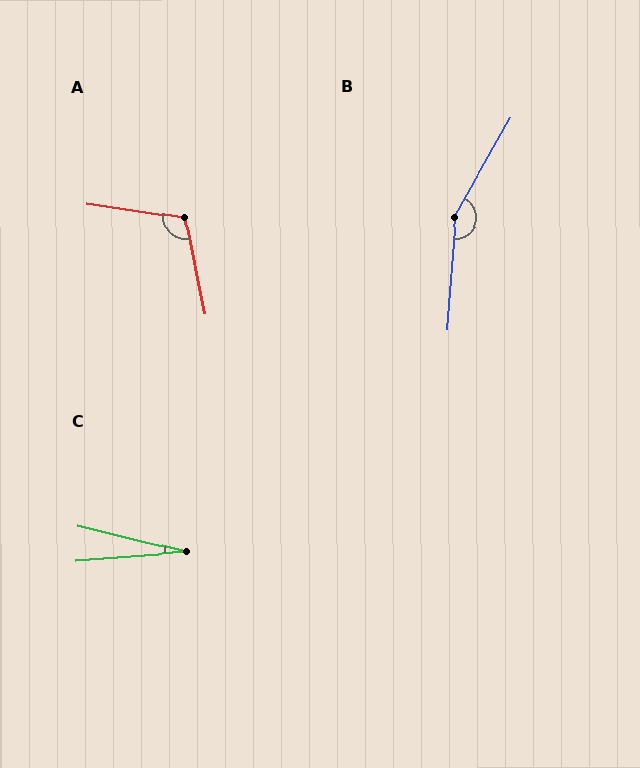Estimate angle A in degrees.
Approximately 110 degrees.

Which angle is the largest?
B, at approximately 155 degrees.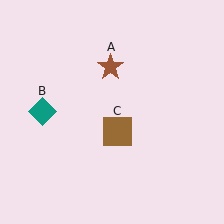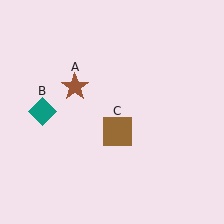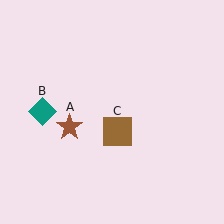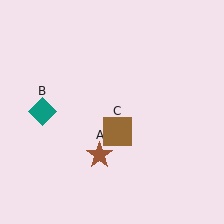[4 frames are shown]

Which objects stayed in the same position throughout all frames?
Teal diamond (object B) and brown square (object C) remained stationary.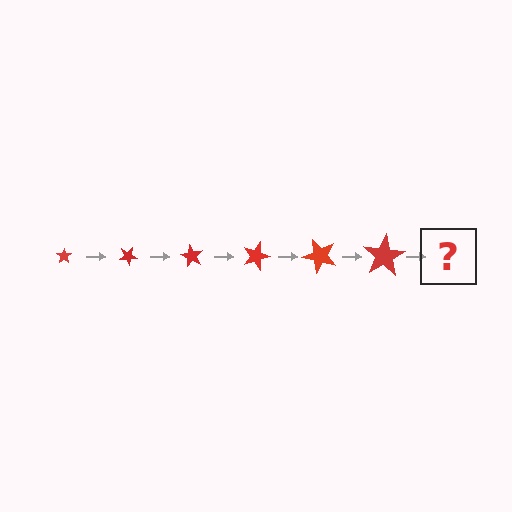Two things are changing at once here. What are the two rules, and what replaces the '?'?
The two rules are that the star grows larger each step and it rotates 30 degrees each step. The '?' should be a star, larger than the previous one and rotated 180 degrees from the start.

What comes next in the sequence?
The next element should be a star, larger than the previous one and rotated 180 degrees from the start.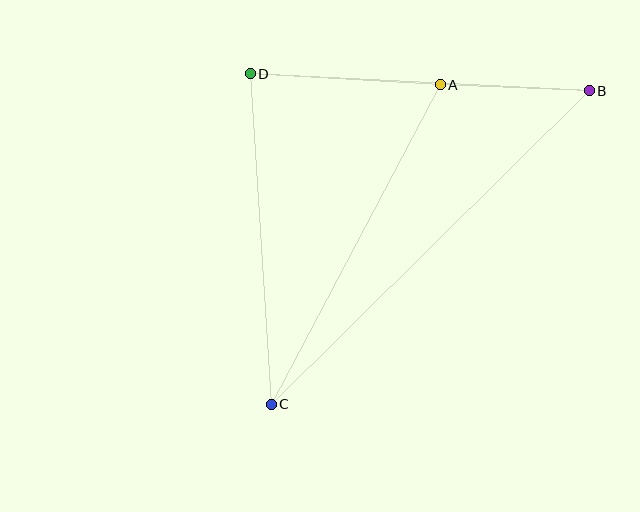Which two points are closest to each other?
Points A and B are closest to each other.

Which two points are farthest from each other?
Points B and C are farthest from each other.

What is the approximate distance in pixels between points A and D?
The distance between A and D is approximately 190 pixels.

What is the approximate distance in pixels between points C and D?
The distance between C and D is approximately 331 pixels.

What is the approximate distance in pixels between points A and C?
The distance between A and C is approximately 361 pixels.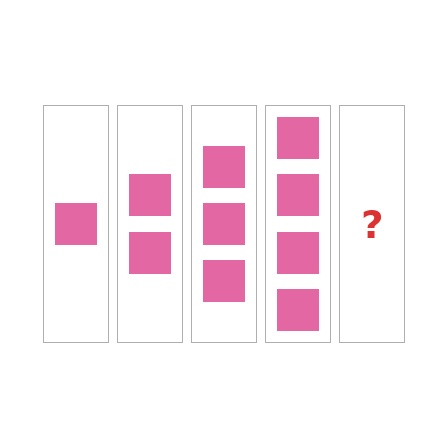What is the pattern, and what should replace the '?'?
The pattern is that each step adds one more square. The '?' should be 5 squares.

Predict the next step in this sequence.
The next step is 5 squares.